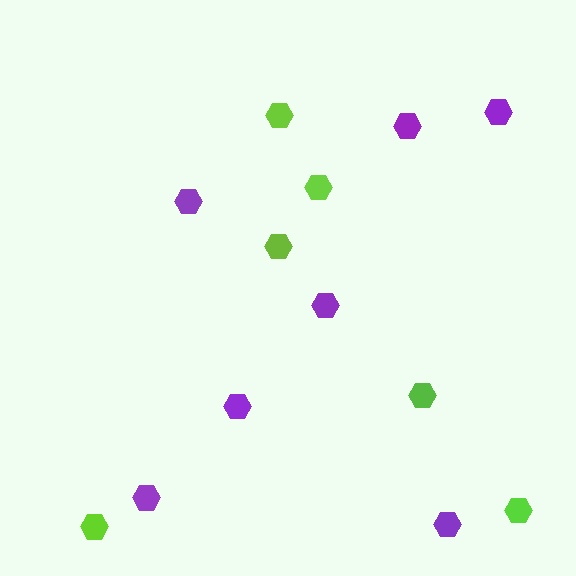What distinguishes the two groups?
There are 2 groups: one group of lime hexagons (6) and one group of purple hexagons (7).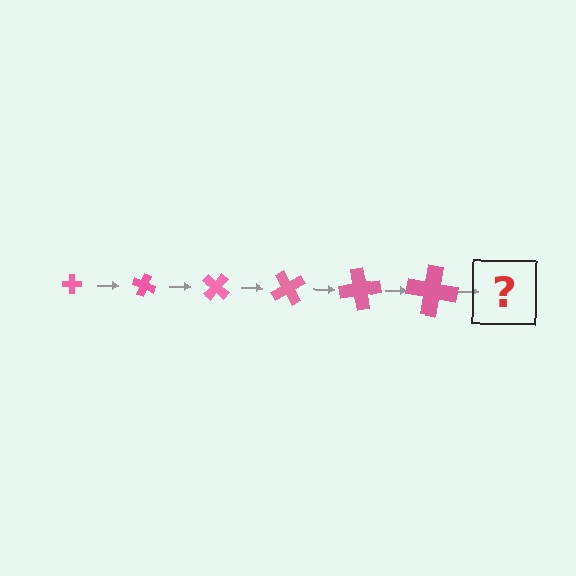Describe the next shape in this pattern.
It should be a cross, larger than the previous one and rotated 120 degrees from the start.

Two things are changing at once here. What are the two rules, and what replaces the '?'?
The two rules are that the cross grows larger each step and it rotates 20 degrees each step. The '?' should be a cross, larger than the previous one and rotated 120 degrees from the start.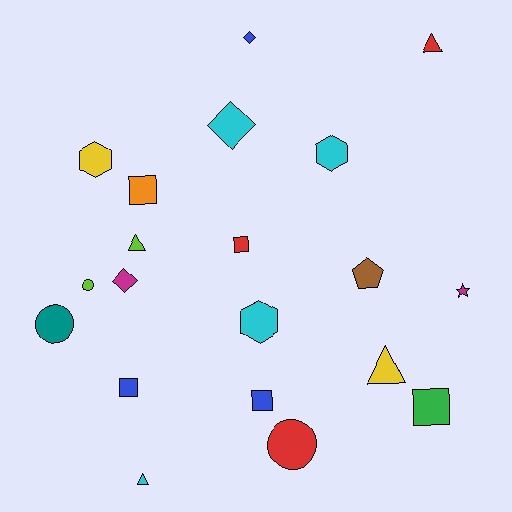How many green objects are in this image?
There is 1 green object.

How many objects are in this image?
There are 20 objects.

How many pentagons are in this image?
There is 1 pentagon.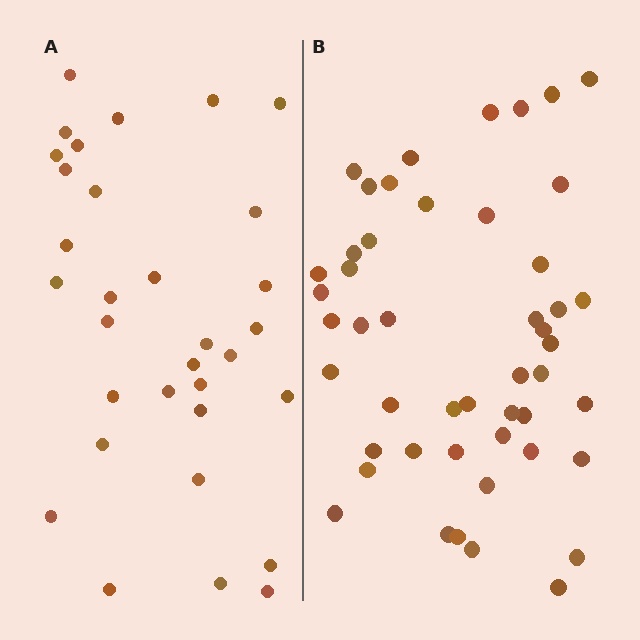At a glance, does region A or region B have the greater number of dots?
Region B (the right region) has more dots.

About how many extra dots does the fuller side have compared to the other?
Region B has approximately 15 more dots than region A.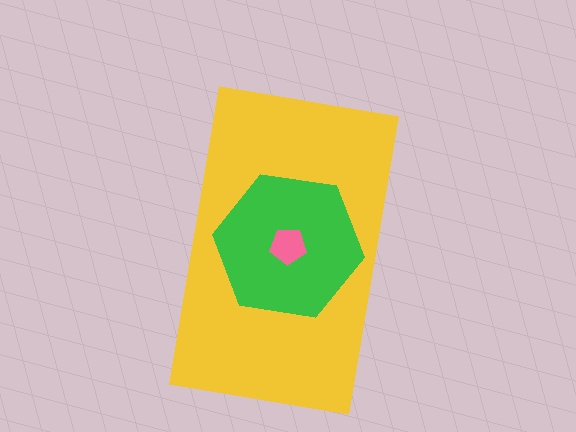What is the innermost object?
The pink pentagon.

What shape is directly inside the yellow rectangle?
The green hexagon.